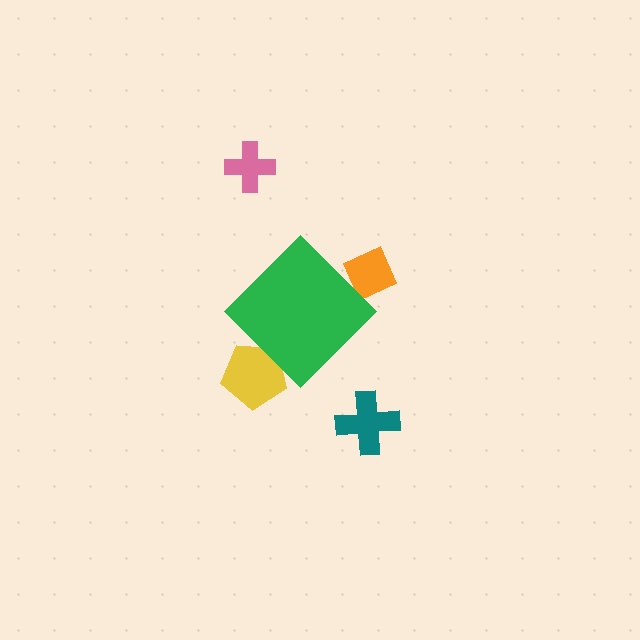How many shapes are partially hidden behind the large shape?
2 shapes are partially hidden.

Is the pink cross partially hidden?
No, the pink cross is fully visible.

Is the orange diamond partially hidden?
Yes, the orange diamond is partially hidden behind the green diamond.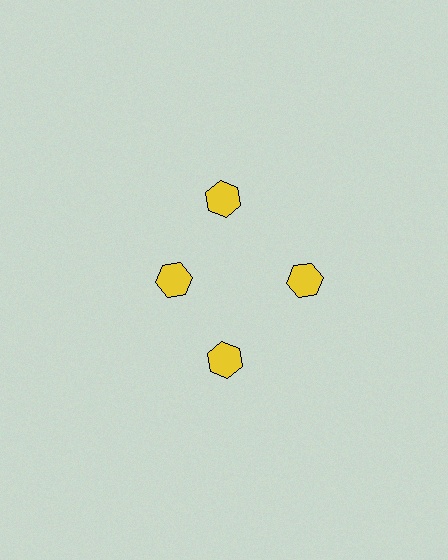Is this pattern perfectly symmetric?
No. The 4 yellow hexagons are arranged in a ring, but one element near the 9 o'clock position is pulled inward toward the center, breaking the 4-fold rotational symmetry.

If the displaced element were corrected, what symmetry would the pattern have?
It would have 4-fold rotational symmetry — the pattern would map onto itself every 90 degrees.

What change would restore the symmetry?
The symmetry would be restored by moving it outward, back onto the ring so that all 4 hexagons sit at equal angles and equal distance from the center.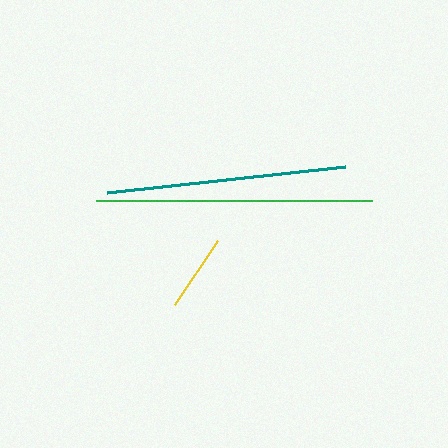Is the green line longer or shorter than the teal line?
The green line is longer than the teal line.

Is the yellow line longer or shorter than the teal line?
The teal line is longer than the yellow line.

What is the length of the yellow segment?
The yellow segment is approximately 77 pixels long.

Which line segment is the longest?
The green line is the longest at approximately 276 pixels.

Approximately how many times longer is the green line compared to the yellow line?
The green line is approximately 3.6 times the length of the yellow line.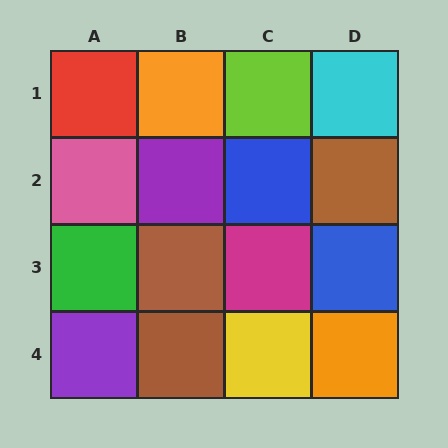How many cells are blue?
2 cells are blue.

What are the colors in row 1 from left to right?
Red, orange, lime, cyan.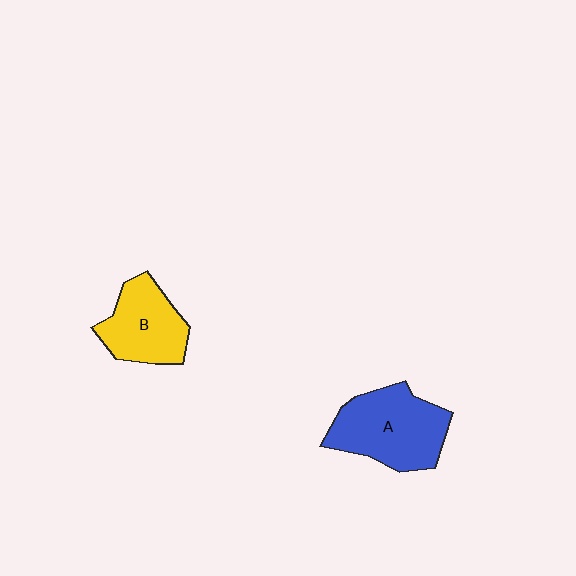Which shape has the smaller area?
Shape B (yellow).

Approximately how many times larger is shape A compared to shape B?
Approximately 1.3 times.